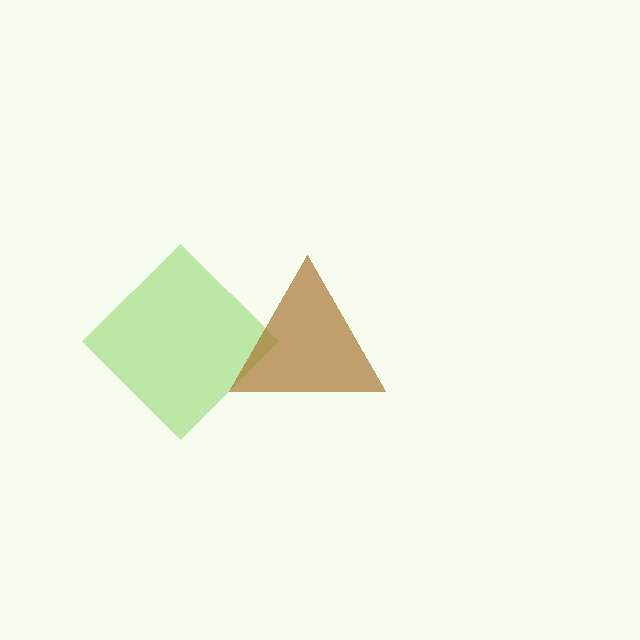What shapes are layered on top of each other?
The layered shapes are: a lime diamond, a brown triangle.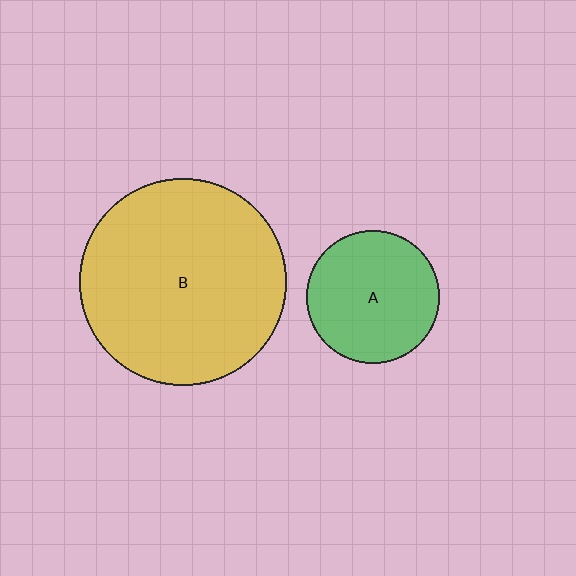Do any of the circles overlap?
No, none of the circles overlap.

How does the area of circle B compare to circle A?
Approximately 2.4 times.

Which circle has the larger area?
Circle B (yellow).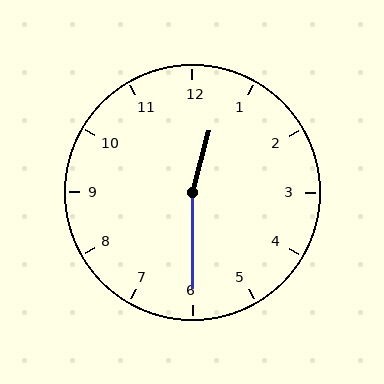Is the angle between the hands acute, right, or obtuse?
It is obtuse.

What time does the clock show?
12:30.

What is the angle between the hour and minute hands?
Approximately 165 degrees.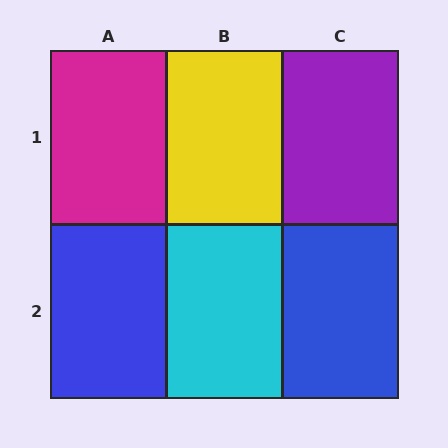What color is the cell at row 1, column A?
Magenta.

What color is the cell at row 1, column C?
Purple.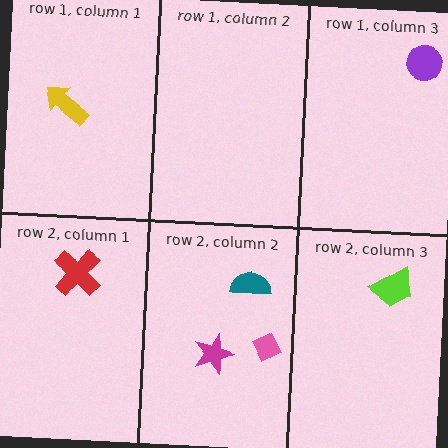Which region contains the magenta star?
The row 2, column 2 region.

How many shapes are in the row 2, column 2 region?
3.